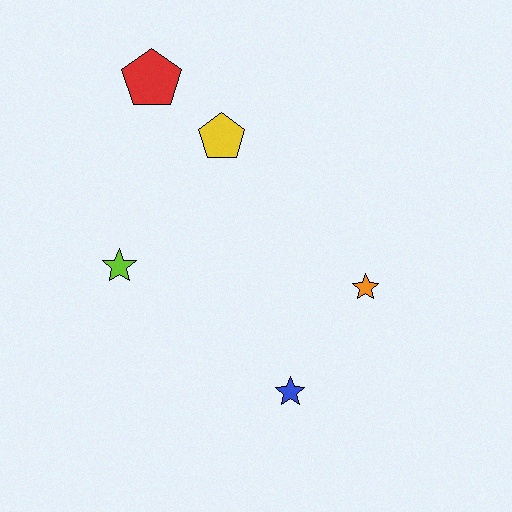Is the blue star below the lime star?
Yes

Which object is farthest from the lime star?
The orange star is farthest from the lime star.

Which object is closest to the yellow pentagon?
The red pentagon is closest to the yellow pentagon.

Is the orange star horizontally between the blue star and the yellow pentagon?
No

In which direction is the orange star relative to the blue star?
The orange star is above the blue star.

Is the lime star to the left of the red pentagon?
Yes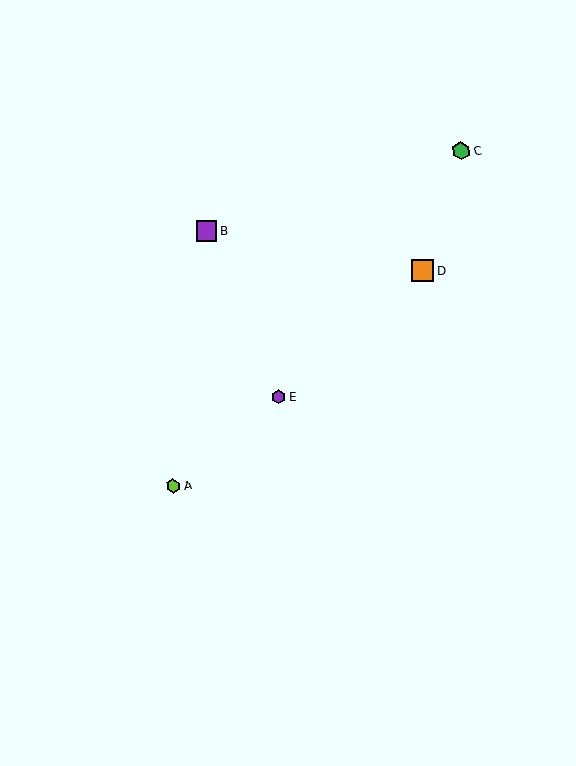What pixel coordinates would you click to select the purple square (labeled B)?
Click at (206, 231) to select the purple square B.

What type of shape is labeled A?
Shape A is a lime hexagon.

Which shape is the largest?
The orange square (labeled D) is the largest.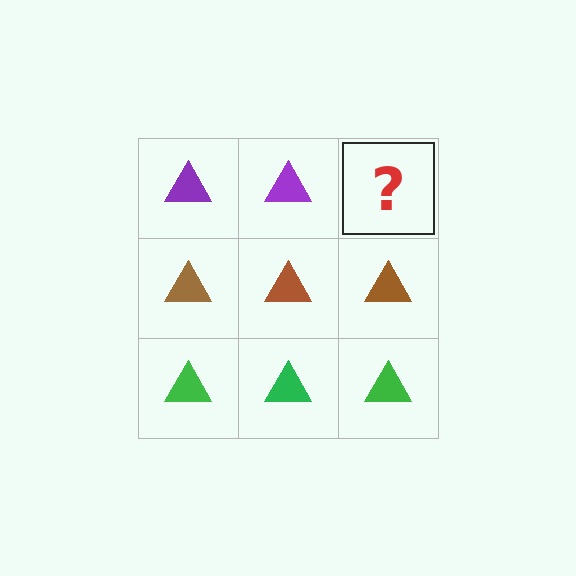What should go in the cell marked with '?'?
The missing cell should contain a purple triangle.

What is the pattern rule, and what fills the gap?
The rule is that each row has a consistent color. The gap should be filled with a purple triangle.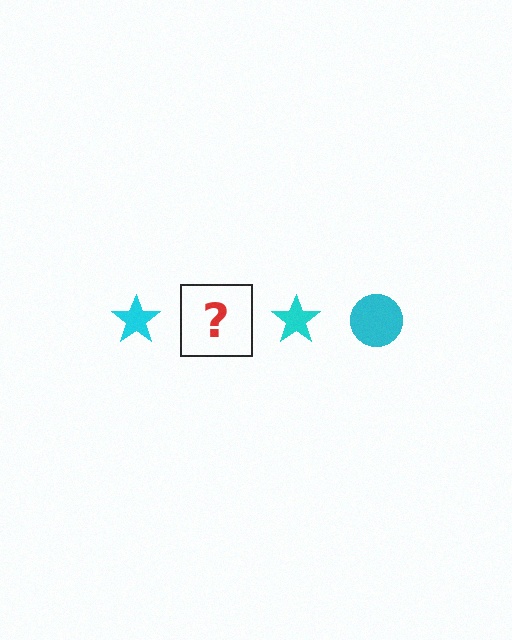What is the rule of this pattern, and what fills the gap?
The rule is that the pattern cycles through star, circle shapes in cyan. The gap should be filled with a cyan circle.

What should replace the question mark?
The question mark should be replaced with a cyan circle.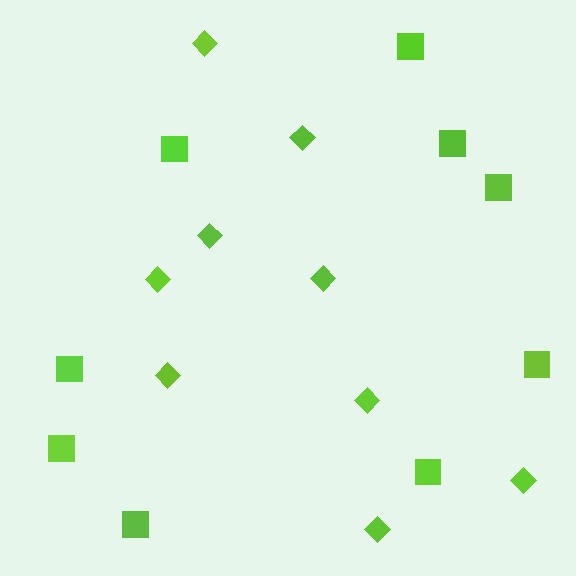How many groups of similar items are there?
There are 2 groups: one group of squares (9) and one group of diamonds (9).